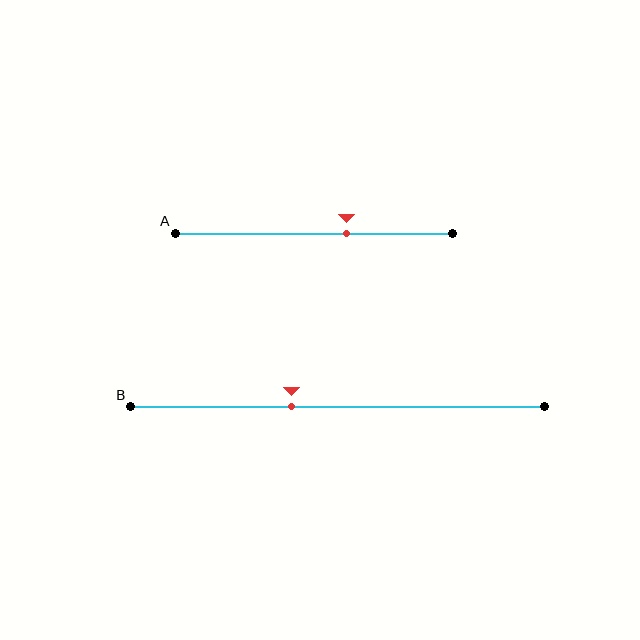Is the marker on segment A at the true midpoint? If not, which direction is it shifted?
No, the marker on segment A is shifted to the right by about 12% of the segment length.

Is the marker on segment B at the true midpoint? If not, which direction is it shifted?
No, the marker on segment B is shifted to the left by about 11% of the segment length.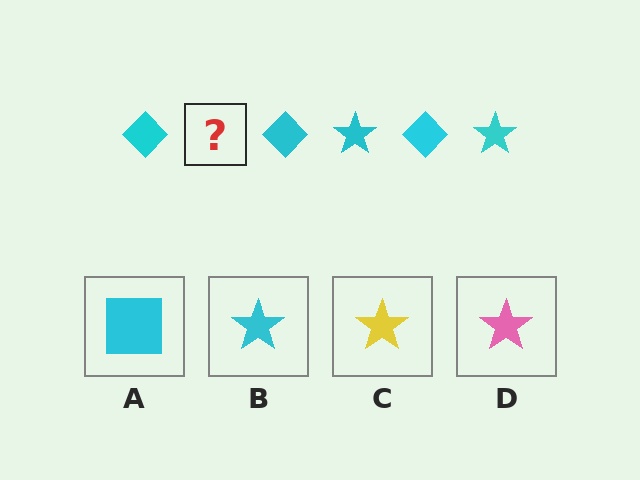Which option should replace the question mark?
Option B.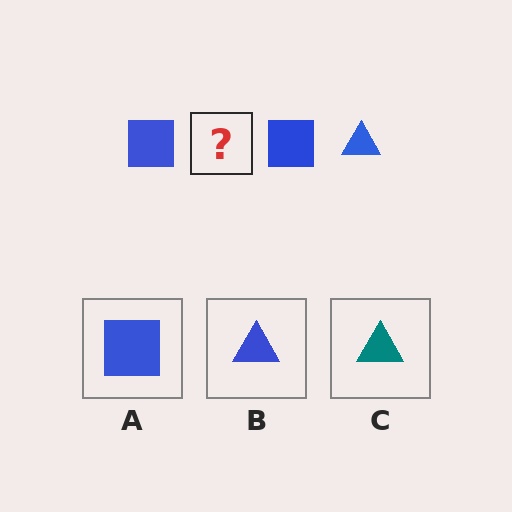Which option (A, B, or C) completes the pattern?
B.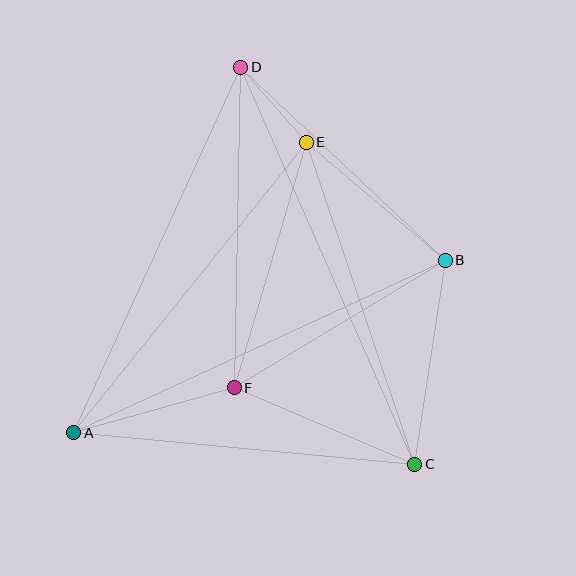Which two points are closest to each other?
Points D and E are closest to each other.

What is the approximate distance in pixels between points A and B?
The distance between A and B is approximately 410 pixels.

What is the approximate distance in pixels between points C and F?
The distance between C and F is approximately 196 pixels.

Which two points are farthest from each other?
Points C and D are farthest from each other.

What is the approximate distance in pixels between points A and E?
The distance between A and E is approximately 372 pixels.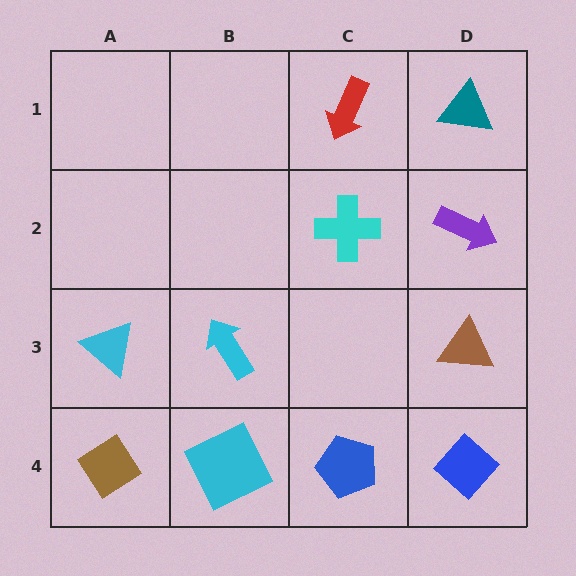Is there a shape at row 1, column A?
No, that cell is empty.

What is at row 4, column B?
A cyan square.